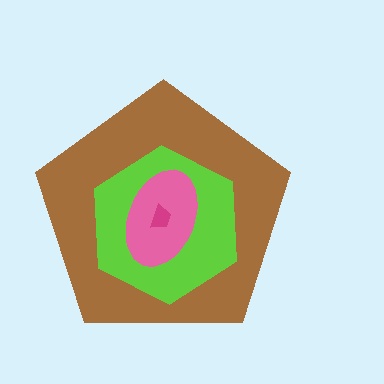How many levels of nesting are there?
4.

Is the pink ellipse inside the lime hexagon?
Yes.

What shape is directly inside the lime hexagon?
The pink ellipse.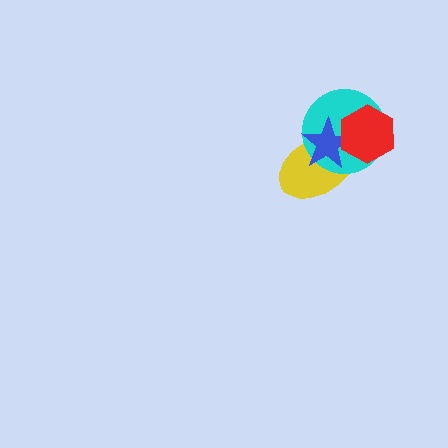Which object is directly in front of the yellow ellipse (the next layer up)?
The cyan circle is directly in front of the yellow ellipse.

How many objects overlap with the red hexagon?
3 objects overlap with the red hexagon.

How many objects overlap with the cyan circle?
3 objects overlap with the cyan circle.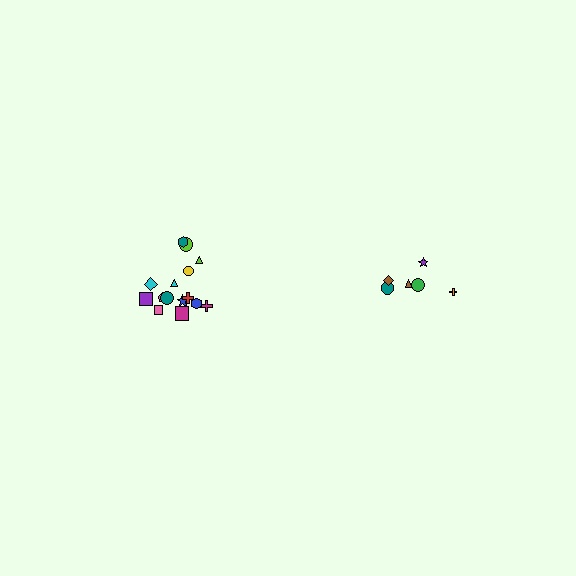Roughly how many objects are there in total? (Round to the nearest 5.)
Roughly 20 objects in total.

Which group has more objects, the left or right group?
The left group.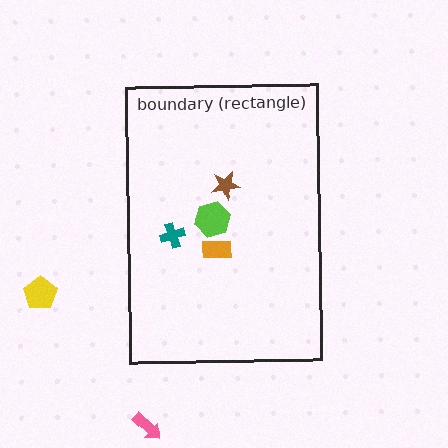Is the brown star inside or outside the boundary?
Inside.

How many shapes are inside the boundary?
4 inside, 2 outside.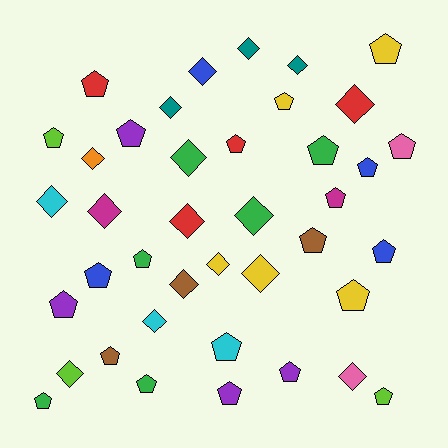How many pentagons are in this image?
There are 23 pentagons.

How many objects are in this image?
There are 40 objects.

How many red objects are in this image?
There are 4 red objects.